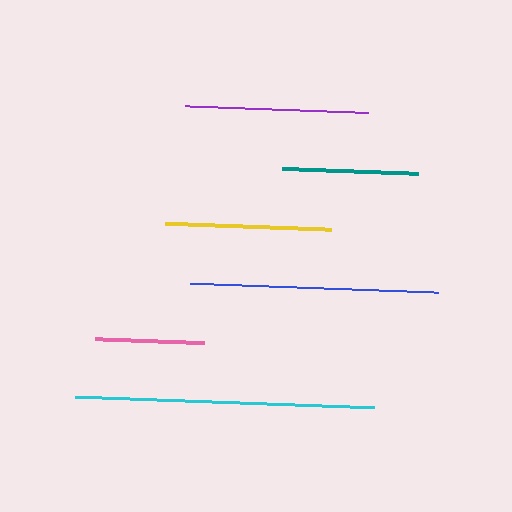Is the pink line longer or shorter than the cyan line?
The cyan line is longer than the pink line.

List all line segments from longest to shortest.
From longest to shortest: cyan, blue, purple, yellow, teal, pink.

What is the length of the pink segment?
The pink segment is approximately 109 pixels long.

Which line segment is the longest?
The cyan line is the longest at approximately 298 pixels.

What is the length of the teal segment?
The teal segment is approximately 135 pixels long.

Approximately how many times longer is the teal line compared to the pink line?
The teal line is approximately 1.2 times the length of the pink line.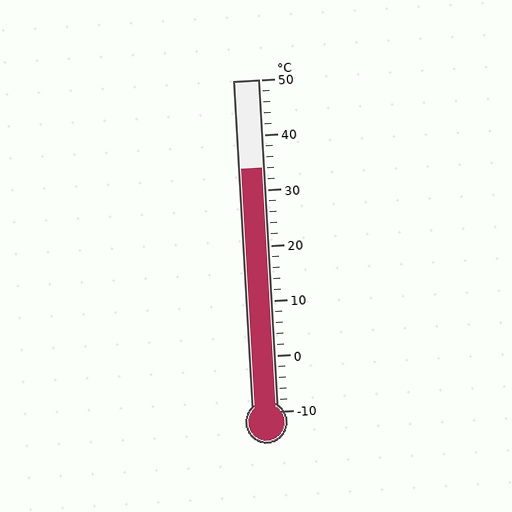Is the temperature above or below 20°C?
The temperature is above 20°C.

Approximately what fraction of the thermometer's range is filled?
The thermometer is filled to approximately 75% of its range.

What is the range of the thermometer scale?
The thermometer scale ranges from -10°C to 50°C.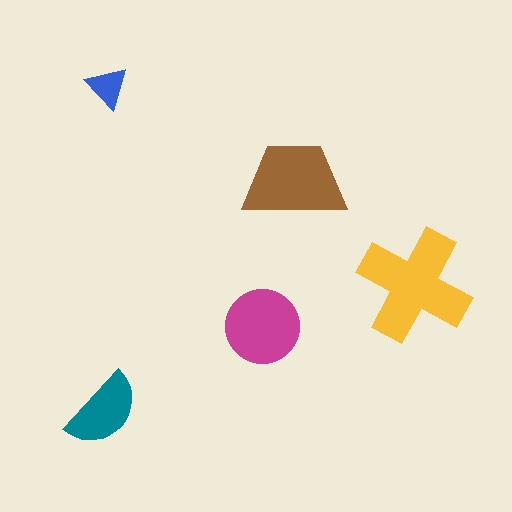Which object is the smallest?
The blue triangle.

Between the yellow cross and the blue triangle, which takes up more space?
The yellow cross.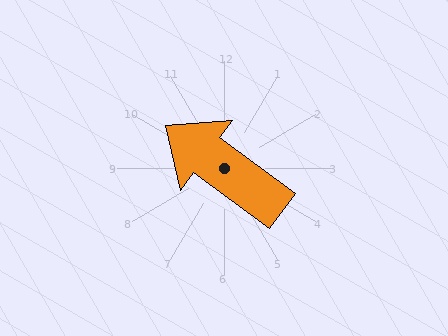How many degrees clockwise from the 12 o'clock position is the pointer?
Approximately 306 degrees.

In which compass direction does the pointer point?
Northwest.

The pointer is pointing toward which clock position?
Roughly 10 o'clock.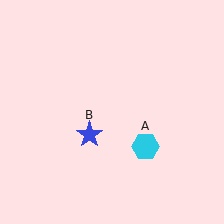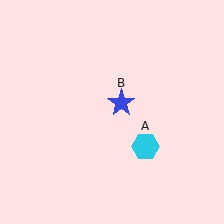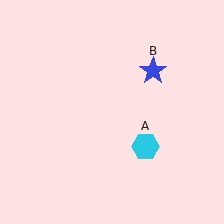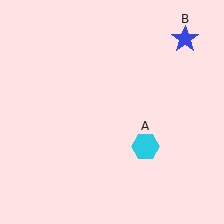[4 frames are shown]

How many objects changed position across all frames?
1 object changed position: blue star (object B).